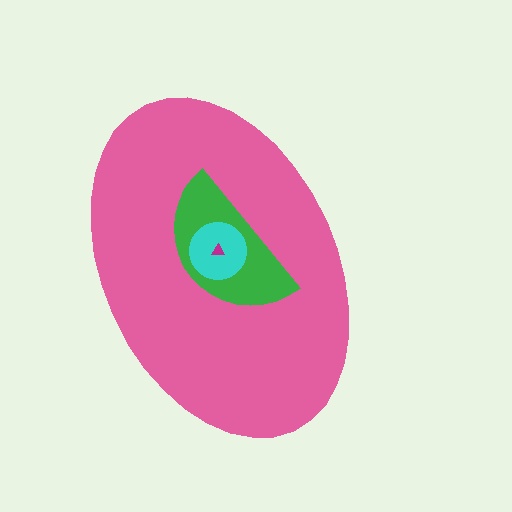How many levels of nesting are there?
4.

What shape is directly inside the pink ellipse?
The green semicircle.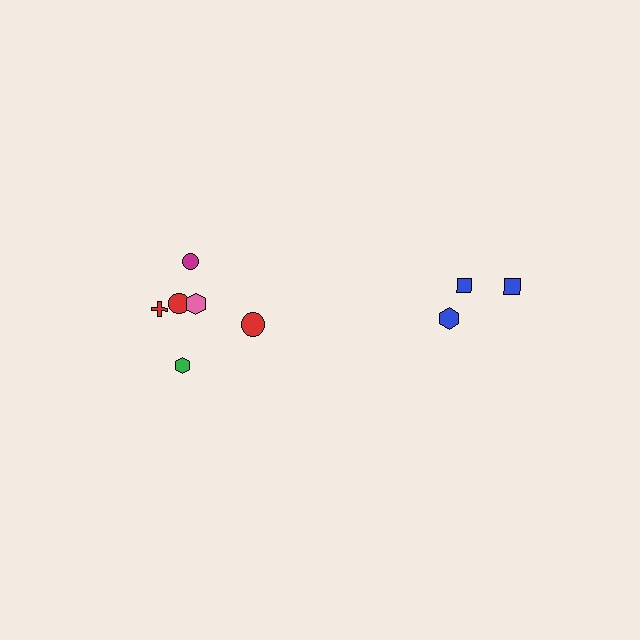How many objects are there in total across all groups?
There are 9 objects.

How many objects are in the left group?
There are 6 objects.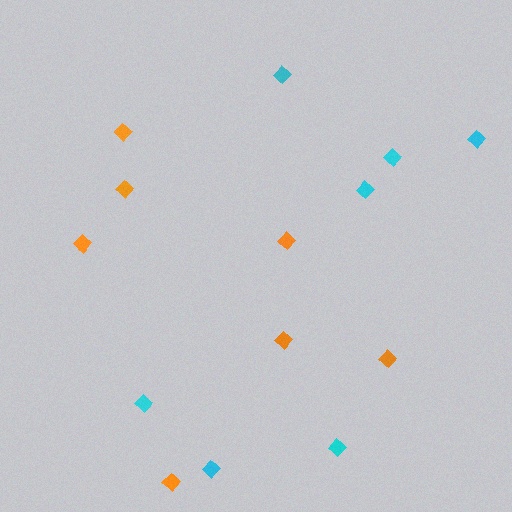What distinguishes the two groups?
There are 2 groups: one group of cyan diamonds (7) and one group of orange diamonds (7).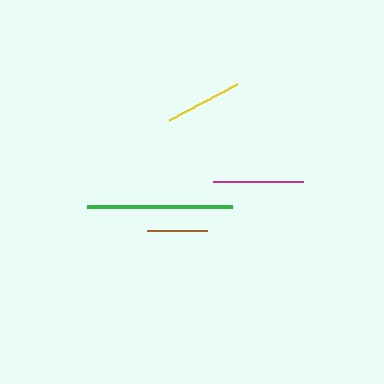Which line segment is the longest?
The green line is the longest at approximately 145 pixels.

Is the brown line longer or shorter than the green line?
The green line is longer than the brown line.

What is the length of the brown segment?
The brown segment is approximately 60 pixels long.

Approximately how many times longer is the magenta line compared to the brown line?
The magenta line is approximately 1.5 times the length of the brown line.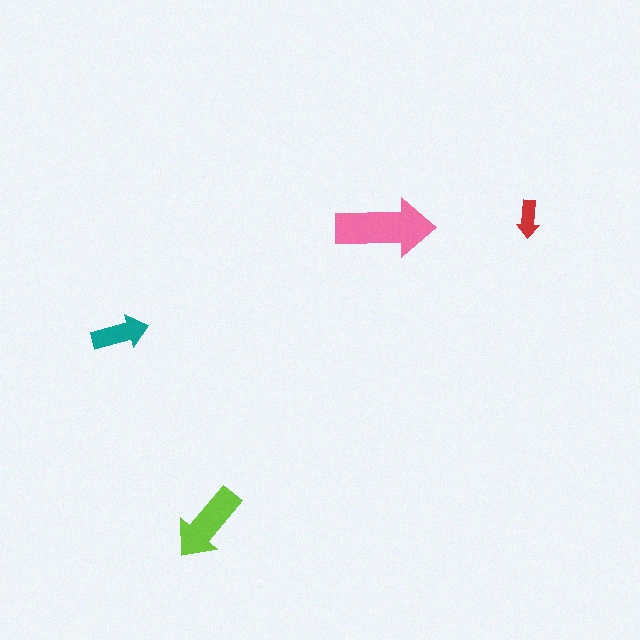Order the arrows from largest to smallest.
the pink one, the lime one, the teal one, the red one.